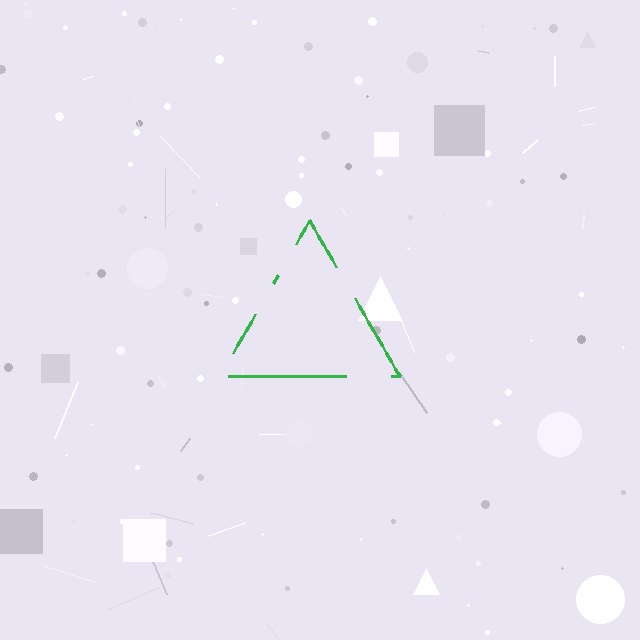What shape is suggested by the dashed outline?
The dashed outline suggests a triangle.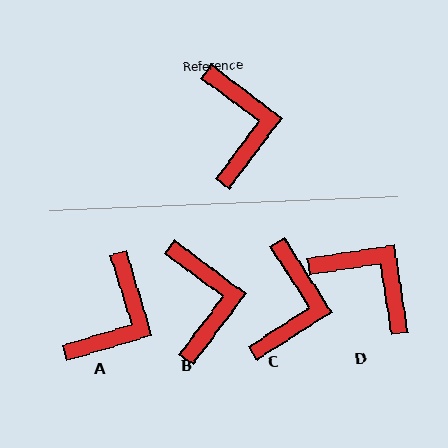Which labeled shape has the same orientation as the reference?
B.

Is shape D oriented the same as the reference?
No, it is off by about 45 degrees.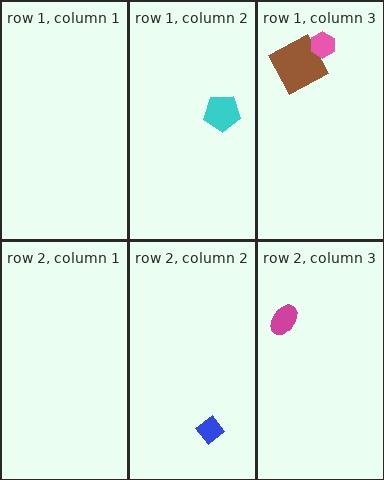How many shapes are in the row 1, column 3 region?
2.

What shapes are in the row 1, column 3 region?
The brown square, the pink hexagon.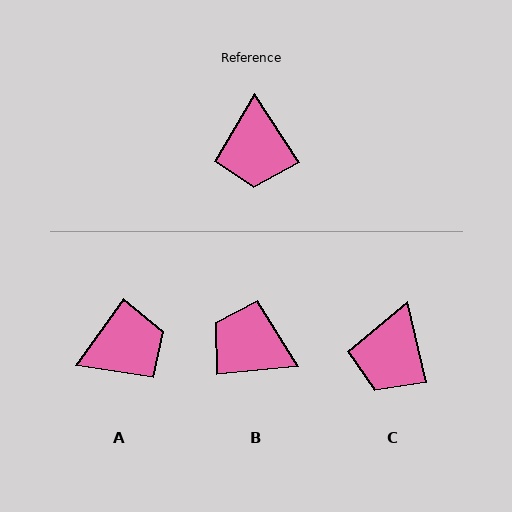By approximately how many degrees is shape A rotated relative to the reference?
Approximately 111 degrees counter-clockwise.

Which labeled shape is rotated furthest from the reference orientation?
B, about 118 degrees away.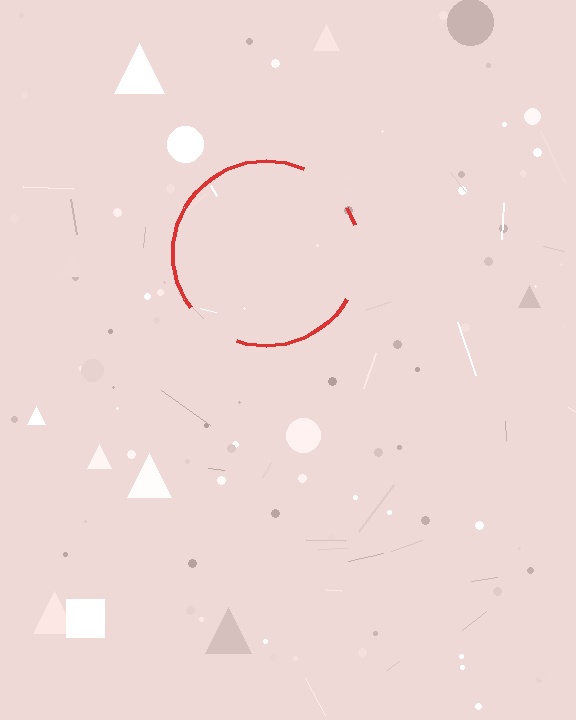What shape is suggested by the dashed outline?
The dashed outline suggests a circle.